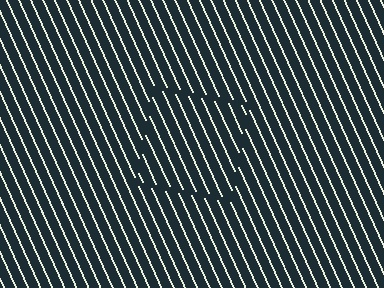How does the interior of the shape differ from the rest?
The interior of the shape contains the same grating, shifted by half a period — the contour is defined by the phase discontinuity where line-ends from the inner and outer gratings abut.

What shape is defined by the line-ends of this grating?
An illusory square. The interior of the shape contains the same grating, shifted by half a period — the contour is defined by the phase discontinuity where line-ends from the inner and outer gratings abut.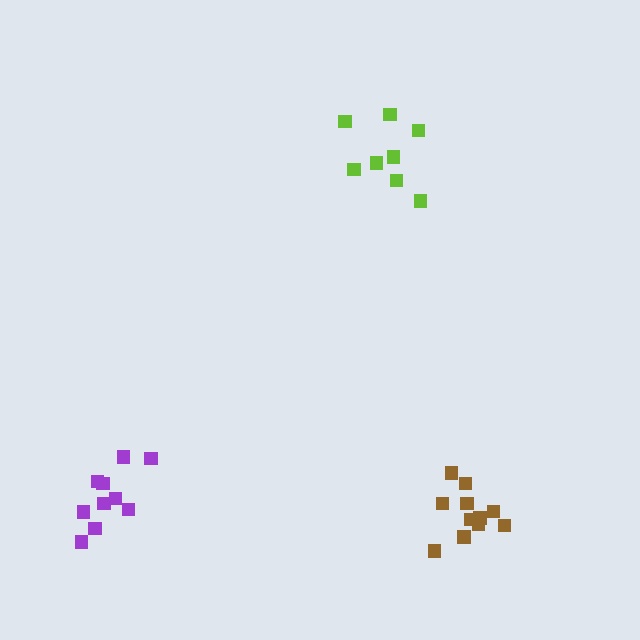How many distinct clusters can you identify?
There are 3 distinct clusters.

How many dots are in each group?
Group 1: 11 dots, Group 2: 10 dots, Group 3: 8 dots (29 total).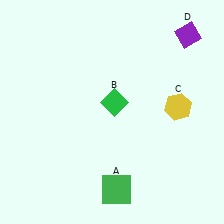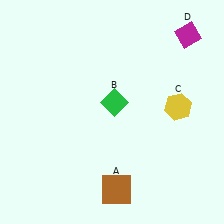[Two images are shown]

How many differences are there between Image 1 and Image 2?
There are 2 differences between the two images.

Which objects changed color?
A changed from green to brown. D changed from purple to magenta.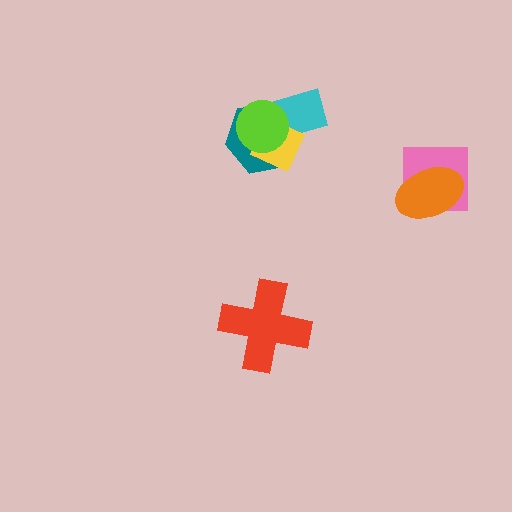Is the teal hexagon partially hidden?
Yes, it is partially covered by another shape.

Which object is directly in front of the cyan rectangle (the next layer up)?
The yellow diamond is directly in front of the cyan rectangle.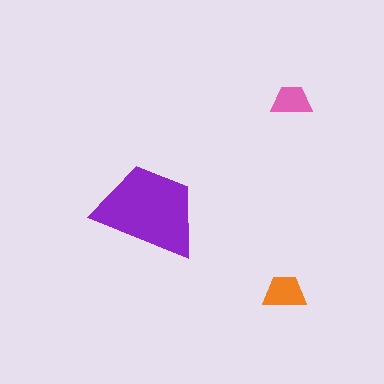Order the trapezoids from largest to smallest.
the purple one, the orange one, the pink one.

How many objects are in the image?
There are 3 objects in the image.